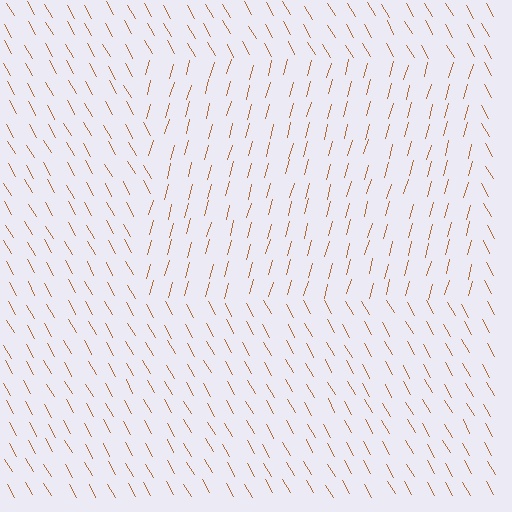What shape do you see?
I see a rectangle.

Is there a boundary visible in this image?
Yes, there is a texture boundary formed by a change in line orientation.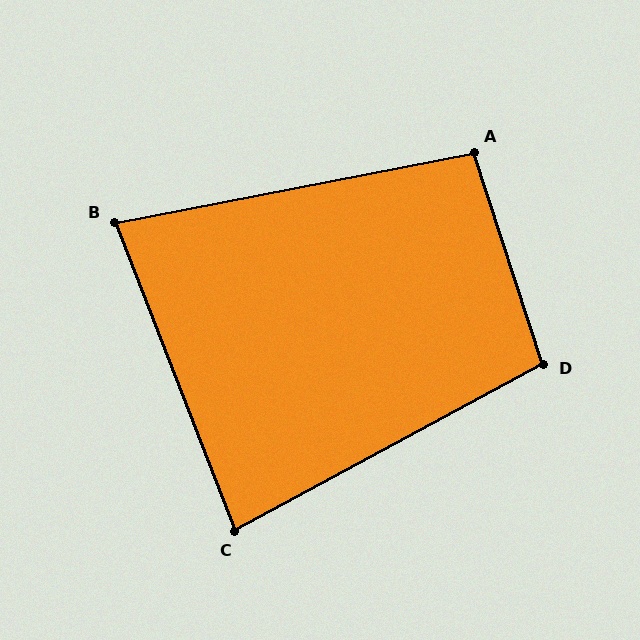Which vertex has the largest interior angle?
D, at approximately 100 degrees.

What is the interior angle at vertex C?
Approximately 83 degrees (acute).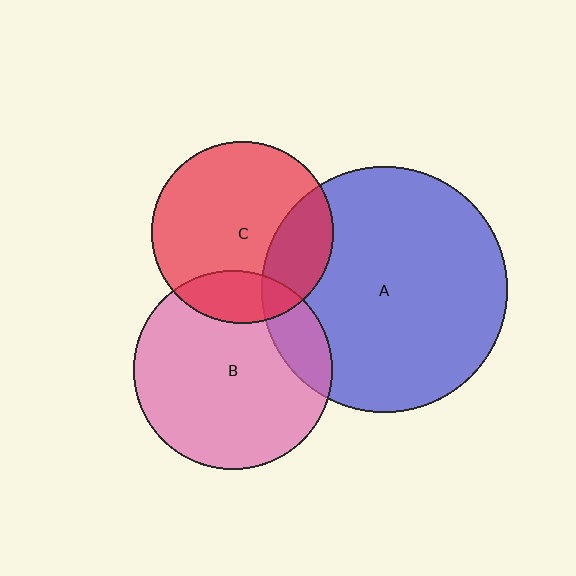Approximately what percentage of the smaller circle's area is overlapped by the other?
Approximately 15%.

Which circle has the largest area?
Circle A (blue).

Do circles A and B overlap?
Yes.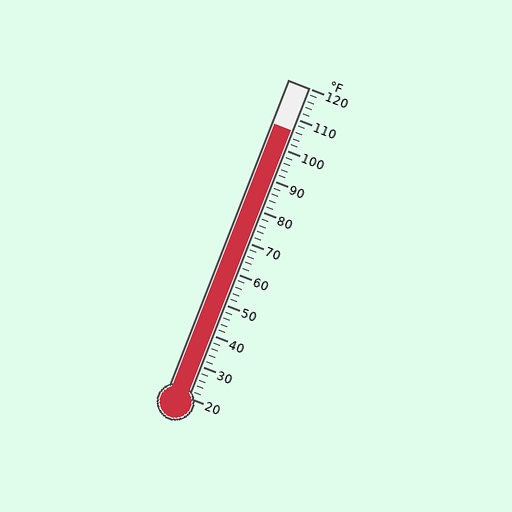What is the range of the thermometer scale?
The thermometer scale ranges from 20°F to 120°F.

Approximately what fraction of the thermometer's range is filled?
The thermometer is filled to approximately 85% of its range.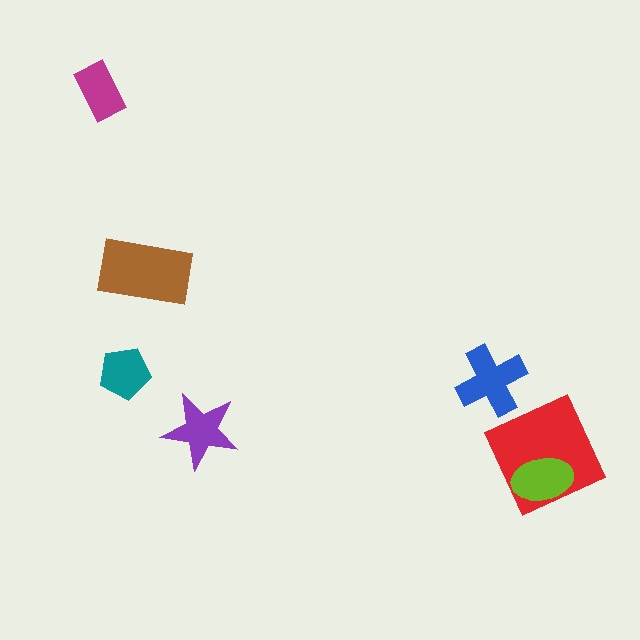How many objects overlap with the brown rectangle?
0 objects overlap with the brown rectangle.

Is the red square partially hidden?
Yes, it is partially covered by another shape.